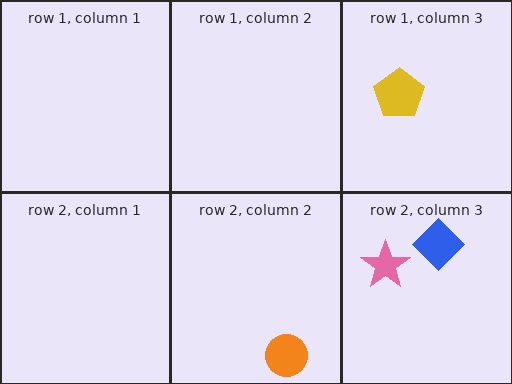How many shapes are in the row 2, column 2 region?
1.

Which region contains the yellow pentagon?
The row 1, column 3 region.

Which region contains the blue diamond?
The row 2, column 3 region.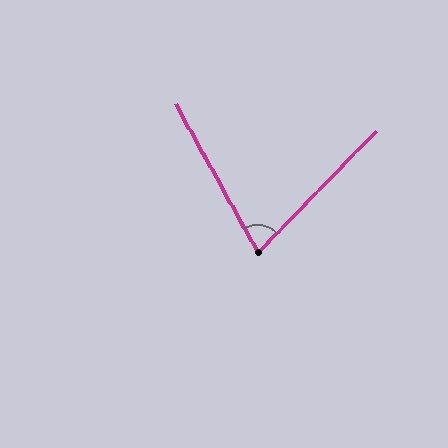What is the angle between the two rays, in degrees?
Approximately 73 degrees.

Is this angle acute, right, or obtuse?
It is acute.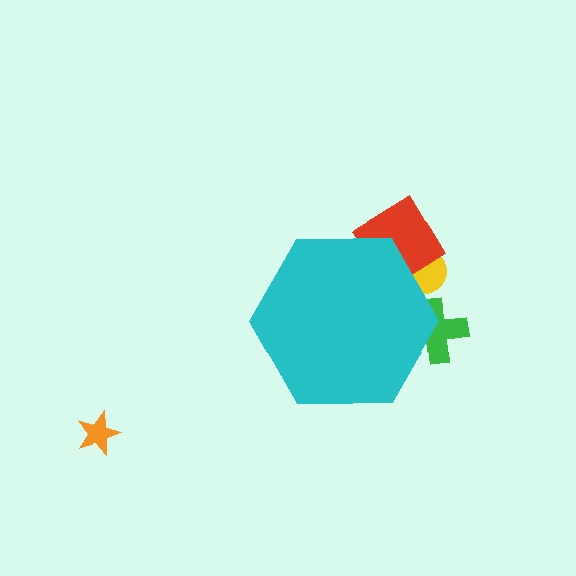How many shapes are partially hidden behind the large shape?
3 shapes are partially hidden.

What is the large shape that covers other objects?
A cyan hexagon.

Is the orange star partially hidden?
No, the orange star is fully visible.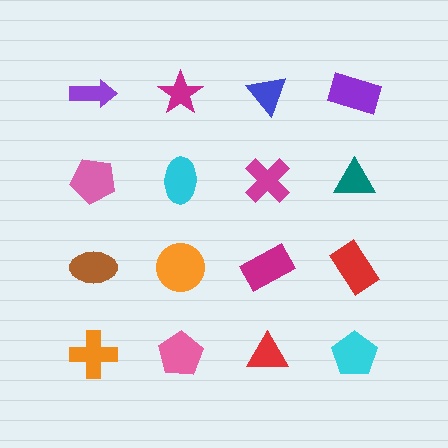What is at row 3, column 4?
A red rectangle.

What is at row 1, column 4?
A purple rectangle.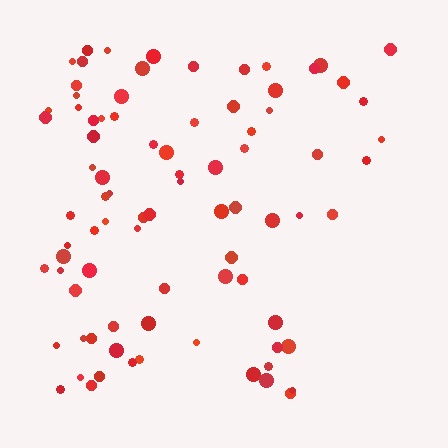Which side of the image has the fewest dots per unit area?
The right.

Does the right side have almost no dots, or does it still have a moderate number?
Still a moderate number, just noticeably fewer than the left.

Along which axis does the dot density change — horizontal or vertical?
Horizontal.